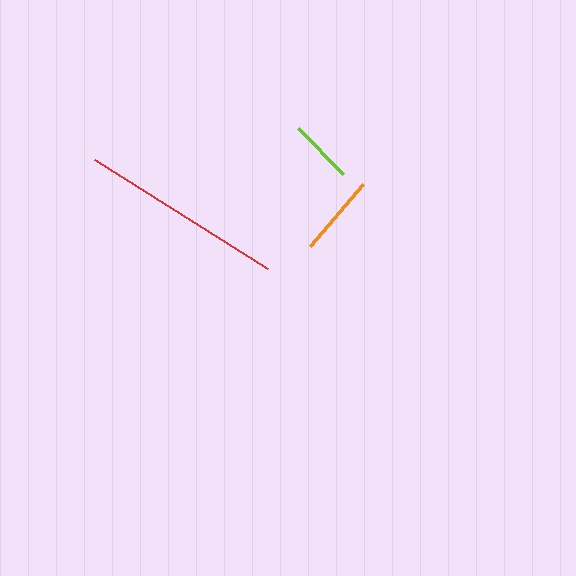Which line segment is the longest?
The red line is the longest at approximately 205 pixels.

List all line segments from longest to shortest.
From longest to shortest: red, orange, lime.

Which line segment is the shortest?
The lime line is the shortest at approximately 64 pixels.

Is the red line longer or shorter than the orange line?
The red line is longer than the orange line.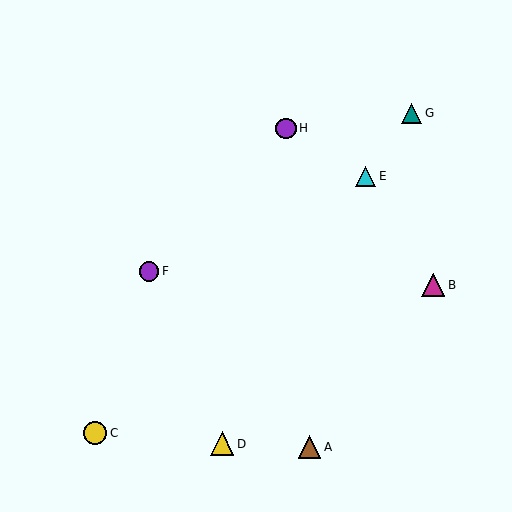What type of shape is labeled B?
Shape B is a magenta triangle.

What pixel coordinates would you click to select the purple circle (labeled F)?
Click at (149, 271) to select the purple circle F.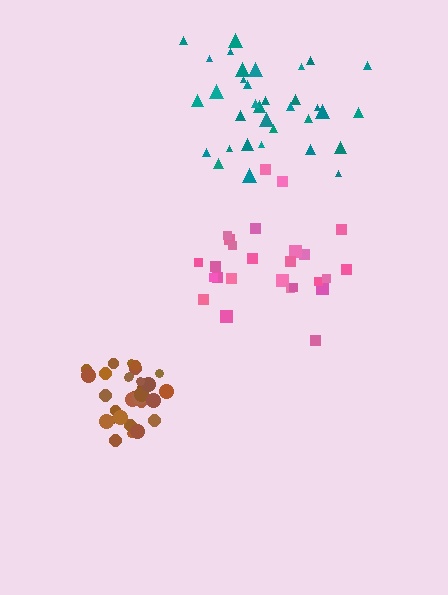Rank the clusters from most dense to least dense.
brown, teal, pink.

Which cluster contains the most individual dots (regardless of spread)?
Teal (35).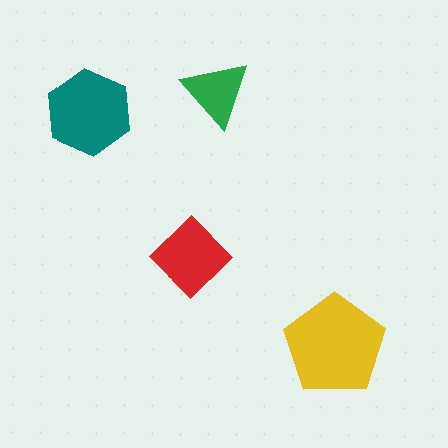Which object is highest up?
The green triangle is topmost.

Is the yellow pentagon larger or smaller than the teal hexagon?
Larger.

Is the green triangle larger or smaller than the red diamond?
Smaller.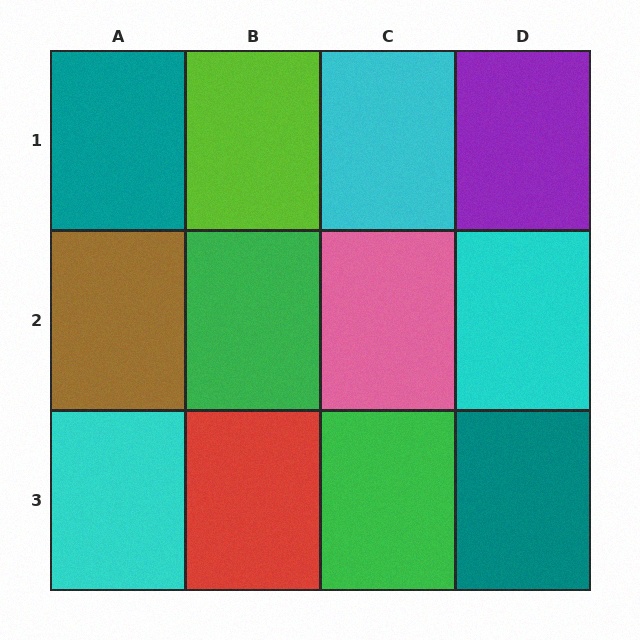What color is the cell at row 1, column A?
Teal.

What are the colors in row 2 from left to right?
Brown, green, pink, cyan.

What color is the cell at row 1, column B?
Lime.